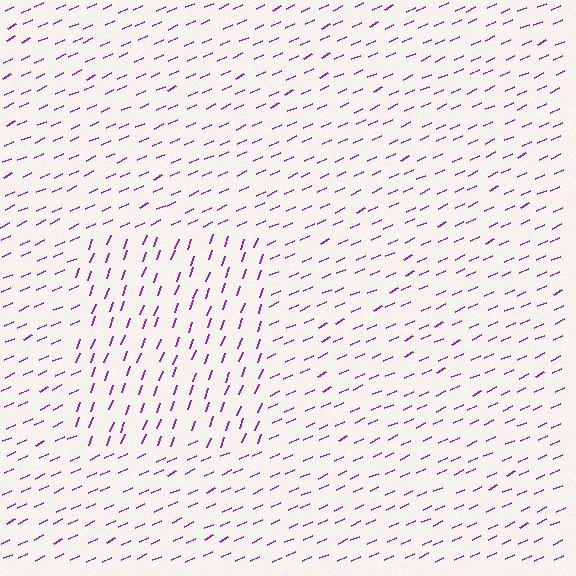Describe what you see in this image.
The image is filled with small purple line segments. A rectangle region in the image has lines oriented differently from the surrounding lines, creating a visible texture boundary.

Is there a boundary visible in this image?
Yes, there is a texture boundary formed by a change in line orientation.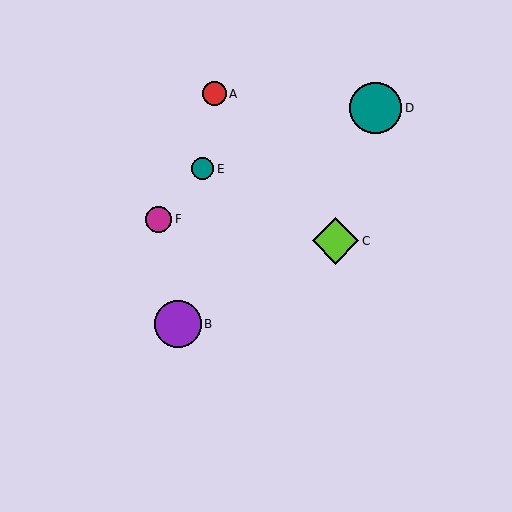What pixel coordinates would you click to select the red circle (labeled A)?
Click at (214, 94) to select the red circle A.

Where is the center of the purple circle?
The center of the purple circle is at (178, 324).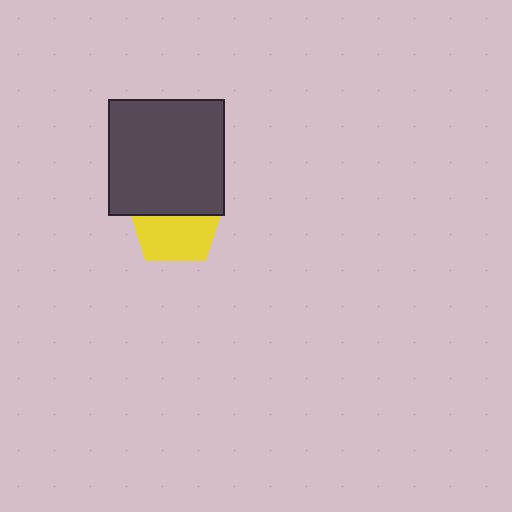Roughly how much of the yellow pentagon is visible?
About half of it is visible (roughly 55%).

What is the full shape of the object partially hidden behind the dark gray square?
The partially hidden object is a yellow pentagon.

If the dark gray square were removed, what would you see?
You would see the complete yellow pentagon.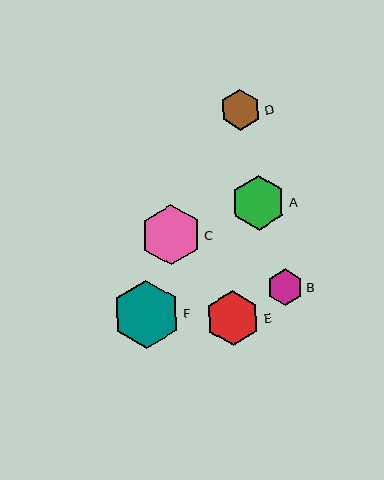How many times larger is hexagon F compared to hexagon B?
Hexagon F is approximately 1.8 times the size of hexagon B.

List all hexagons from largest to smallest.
From largest to smallest: F, C, A, E, D, B.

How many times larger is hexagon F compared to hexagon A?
Hexagon F is approximately 1.2 times the size of hexagon A.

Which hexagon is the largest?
Hexagon F is the largest with a size of approximately 68 pixels.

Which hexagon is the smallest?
Hexagon B is the smallest with a size of approximately 37 pixels.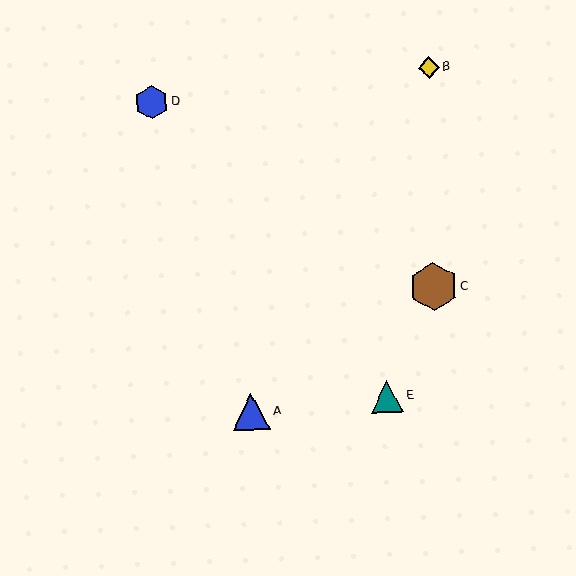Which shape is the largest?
The brown hexagon (labeled C) is the largest.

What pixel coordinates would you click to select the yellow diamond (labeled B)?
Click at (429, 68) to select the yellow diamond B.